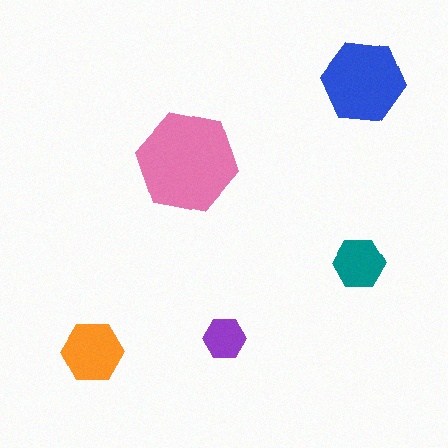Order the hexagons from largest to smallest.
the pink one, the blue one, the orange one, the teal one, the purple one.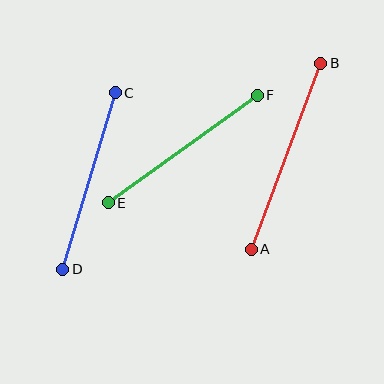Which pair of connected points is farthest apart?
Points A and B are farthest apart.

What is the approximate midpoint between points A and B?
The midpoint is at approximately (286, 156) pixels.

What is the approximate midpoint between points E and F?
The midpoint is at approximately (183, 149) pixels.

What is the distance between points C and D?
The distance is approximately 184 pixels.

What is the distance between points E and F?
The distance is approximately 184 pixels.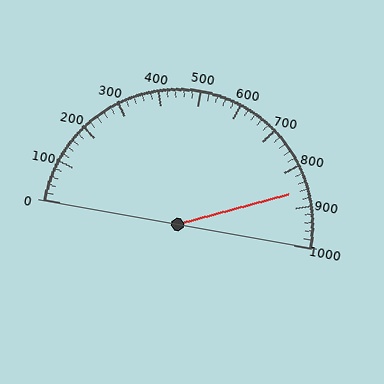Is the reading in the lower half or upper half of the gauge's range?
The reading is in the upper half of the range (0 to 1000).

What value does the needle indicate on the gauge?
The needle indicates approximately 860.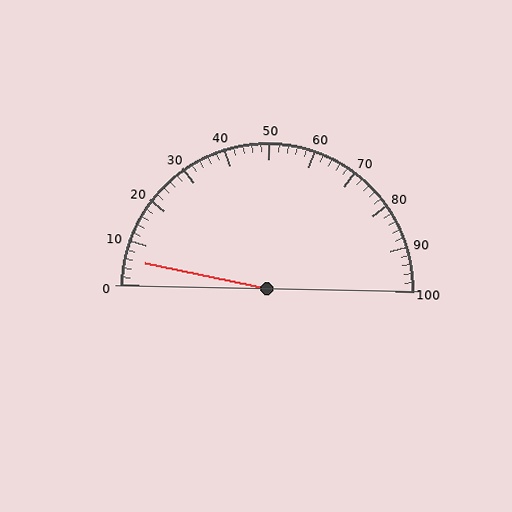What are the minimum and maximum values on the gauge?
The gauge ranges from 0 to 100.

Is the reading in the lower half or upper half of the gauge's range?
The reading is in the lower half of the range (0 to 100).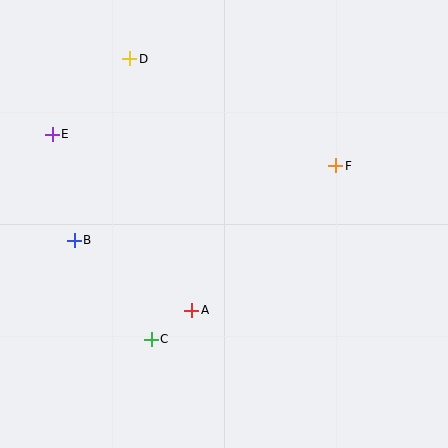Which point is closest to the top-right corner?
Point F is closest to the top-right corner.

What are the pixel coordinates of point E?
Point E is at (52, 134).